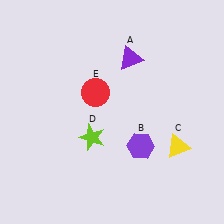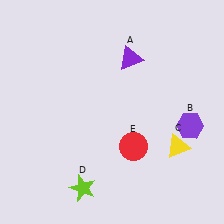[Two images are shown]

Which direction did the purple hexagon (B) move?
The purple hexagon (B) moved right.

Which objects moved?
The objects that moved are: the purple hexagon (B), the lime star (D), the red circle (E).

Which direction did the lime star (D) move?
The lime star (D) moved down.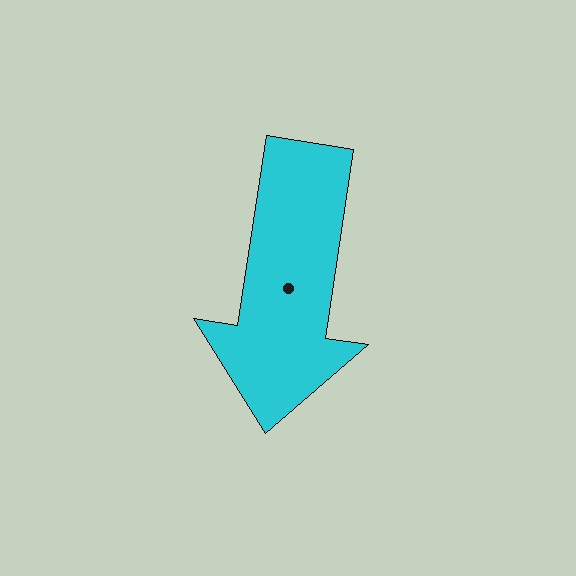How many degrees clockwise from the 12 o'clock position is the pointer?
Approximately 189 degrees.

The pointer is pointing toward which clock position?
Roughly 6 o'clock.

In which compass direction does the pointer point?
South.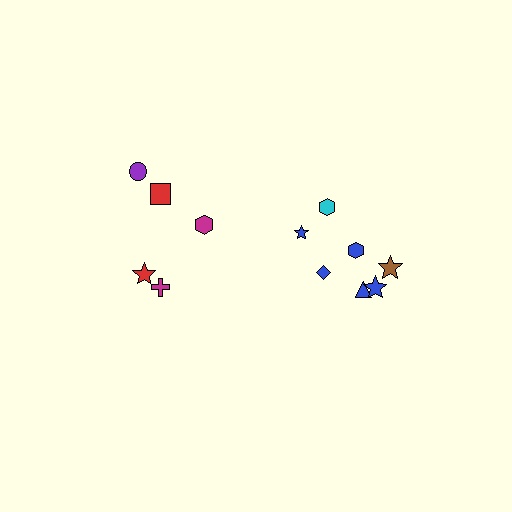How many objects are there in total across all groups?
There are 12 objects.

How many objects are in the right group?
There are 7 objects.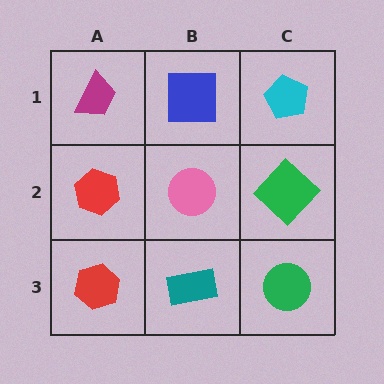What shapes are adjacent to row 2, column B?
A blue square (row 1, column B), a teal rectangle (row 3, column B), a red hexagon (row 2, column A), a green diamond (row 2, column C).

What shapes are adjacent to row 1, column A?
A red hexagon (row 2, column A), a blue square (row 1, column B).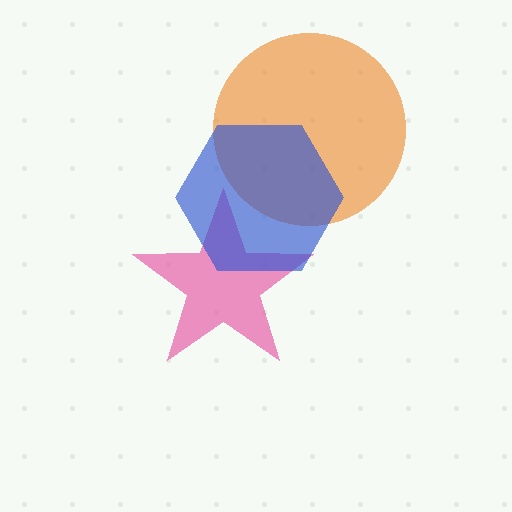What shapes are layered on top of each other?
The layered shapes are: a pink star, an orange circle, a blue hexagon.